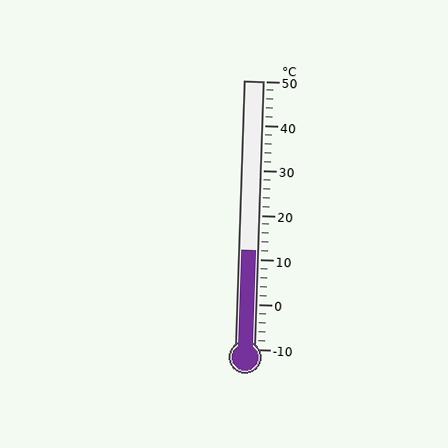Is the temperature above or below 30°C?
The temperature is below 30°C.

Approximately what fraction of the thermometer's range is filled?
The thermometer is filled to approximately 35% of its range.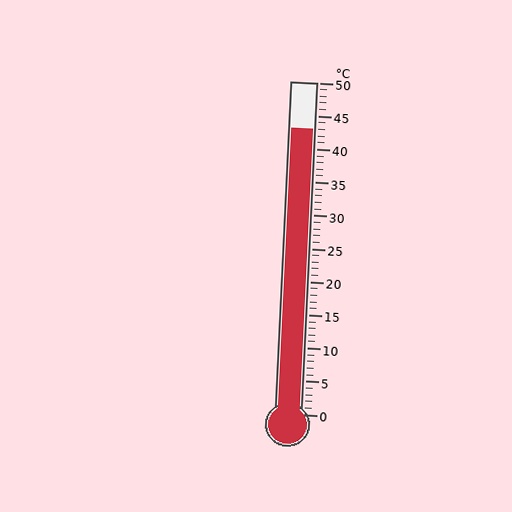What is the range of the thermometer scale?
The thermometer scale ranges from 0°C to 50°C.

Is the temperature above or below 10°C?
The temperature is above 10°C.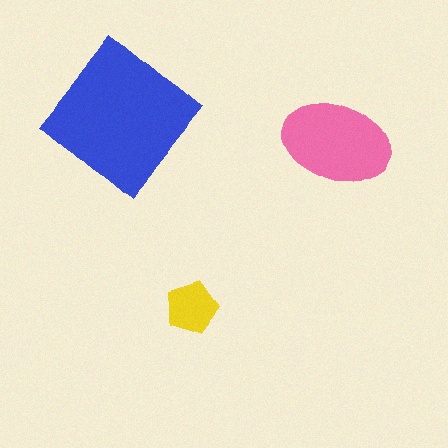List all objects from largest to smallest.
The blue diamond, the pink ellipse, the yellow pentagon.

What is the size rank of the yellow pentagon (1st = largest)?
3rd.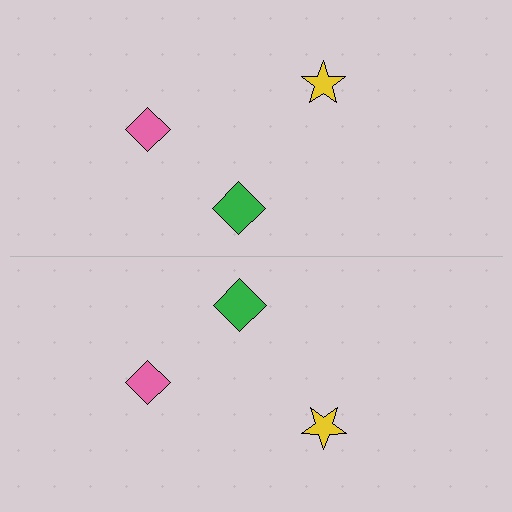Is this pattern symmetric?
Yes, this pattern has bilateral (reflection) symmetry.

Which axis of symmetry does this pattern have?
The pattern has a horizontal axis of symmetry running through the center of the image.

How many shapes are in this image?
There are 6 shapes in this image.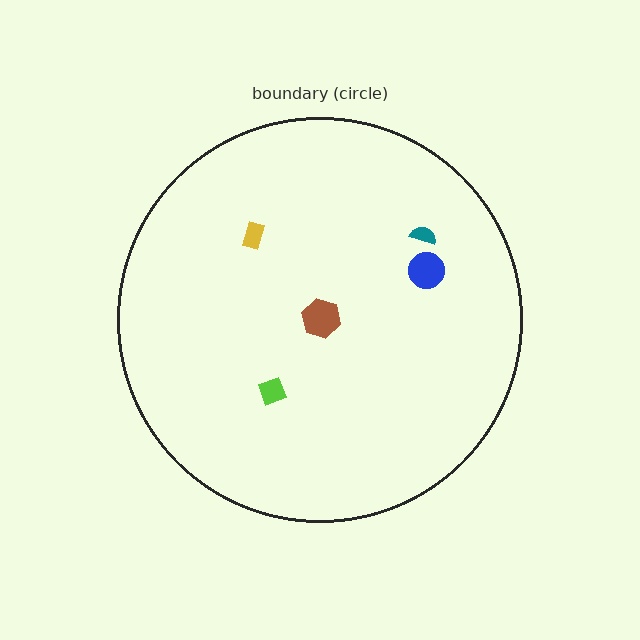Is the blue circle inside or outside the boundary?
Inside.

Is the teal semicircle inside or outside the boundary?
Inside.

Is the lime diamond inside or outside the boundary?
Inside.